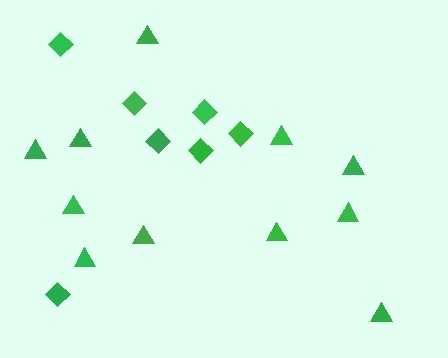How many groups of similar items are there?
There are 2 groups: one group of diamonds (7) and one group of triangles (11).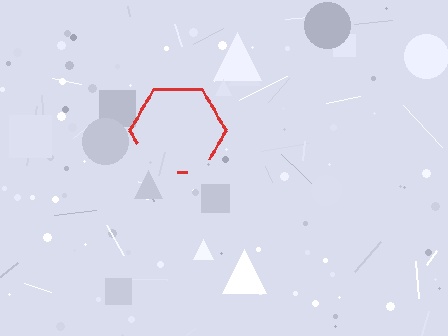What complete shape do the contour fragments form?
The contour fragments form a hexagon.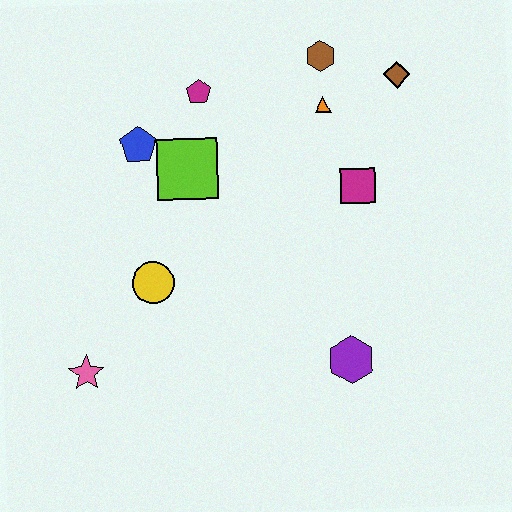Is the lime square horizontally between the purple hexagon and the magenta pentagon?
No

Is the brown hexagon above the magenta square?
Yes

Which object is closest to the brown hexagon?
The orange triangle is closest to the brown hexagon.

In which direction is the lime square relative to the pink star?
The lime square is above the pink star.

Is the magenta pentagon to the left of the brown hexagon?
Yes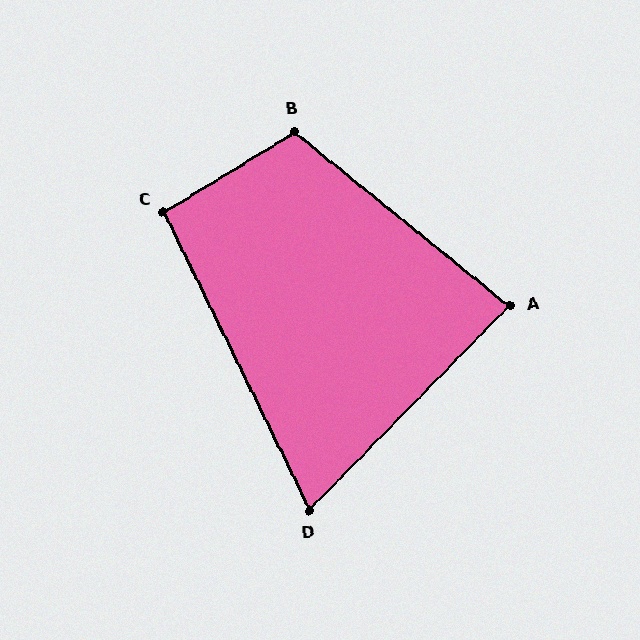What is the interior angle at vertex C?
Approximately 96 degrees (obtuse).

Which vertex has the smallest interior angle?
D, at approximately 71 degrees.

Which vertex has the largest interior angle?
B, at approximately 109 degrees.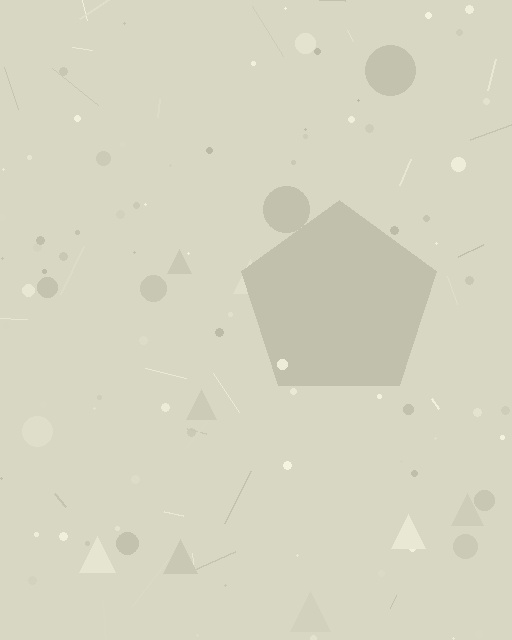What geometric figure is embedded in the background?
A pentagon is embedded in the background.